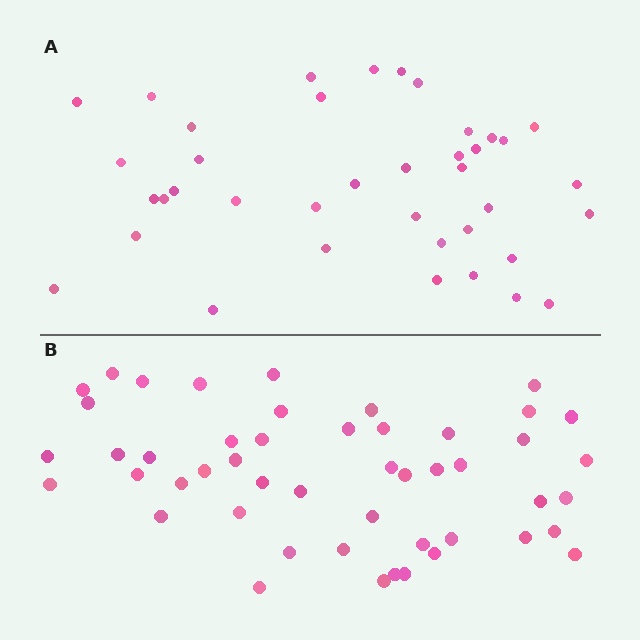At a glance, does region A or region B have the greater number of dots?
Region B (the bottom region) has more dots.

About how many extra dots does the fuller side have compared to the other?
Region B has roughly 10 or so more dots than region A.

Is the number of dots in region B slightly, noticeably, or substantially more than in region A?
Region B has noticeably more, but not dramatically so. The ratio is roughly 1.3 to 1.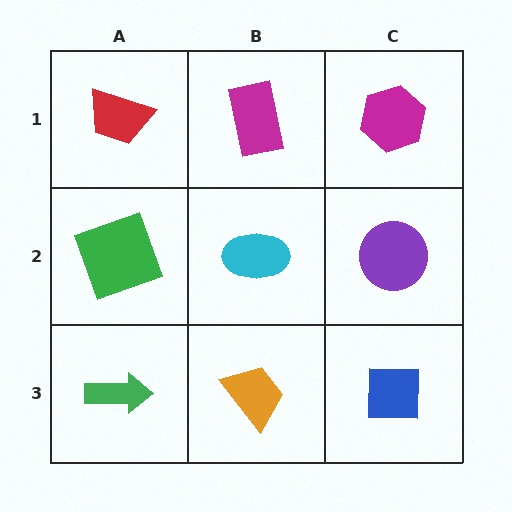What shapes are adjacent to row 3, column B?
A cyan ellipse (row 2, column B), a green arrow (row 3, column A), a blue square (row 3, column C).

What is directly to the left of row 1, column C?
A magenta rectangle.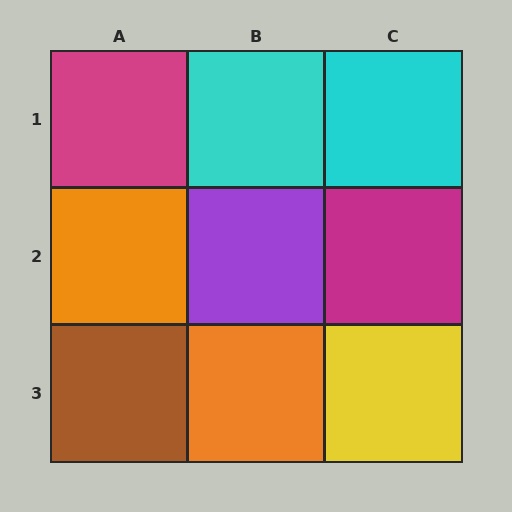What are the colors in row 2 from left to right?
Orange, purple, magenta.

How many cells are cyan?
2 cells are cyan.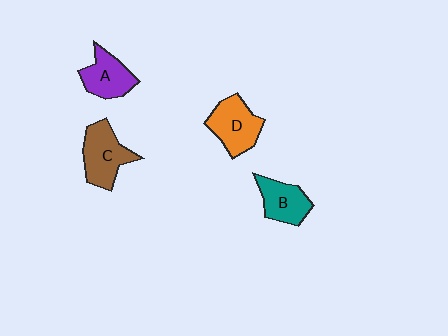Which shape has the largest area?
Shape C (brown).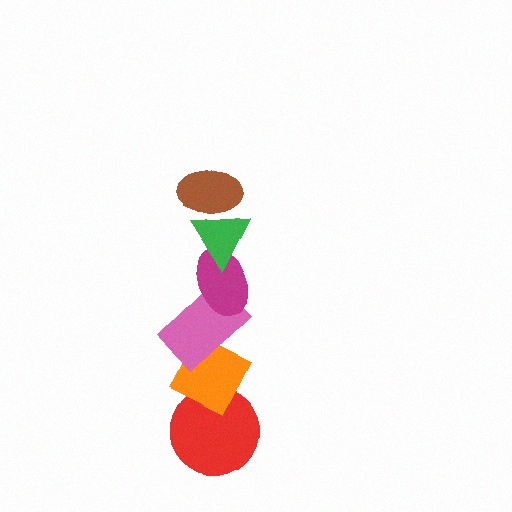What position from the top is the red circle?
The red circle is 6th from the top.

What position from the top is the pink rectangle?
The pink rectangle is 4th from the top.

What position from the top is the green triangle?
The green triangle is 2nd from the top.